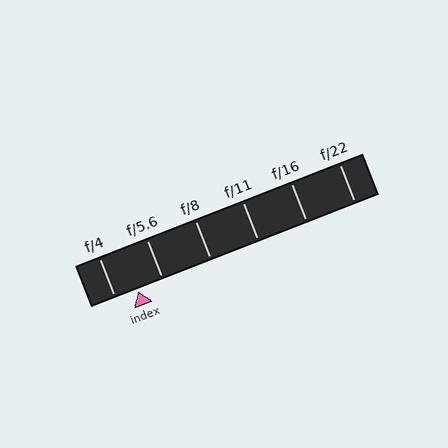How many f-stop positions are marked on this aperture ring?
There are 6 f-stop positions marked.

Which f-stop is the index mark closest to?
The index mark is closest to f/4.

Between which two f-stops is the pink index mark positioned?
The index mark is between f/4 and f/5.6.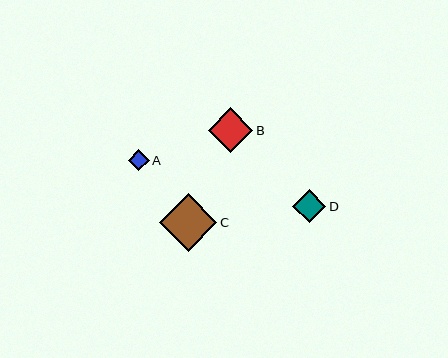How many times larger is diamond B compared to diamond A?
Diamond B is approximately 2.2 times the size of diamond A.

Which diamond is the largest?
Diamond C is the largest with a size of approximately 58 pixels.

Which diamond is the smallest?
Diamond A is the smallest with a size of approximately 21 pixels.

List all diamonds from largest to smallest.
From largest to smallest: C, B, D, A.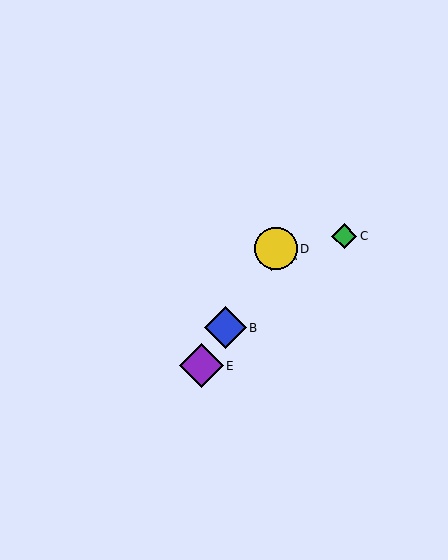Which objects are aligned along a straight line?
Objects A, B, D, E are aligned along a straight line.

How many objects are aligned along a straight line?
4 objects (A, B, D, E) are aligned along a straight line.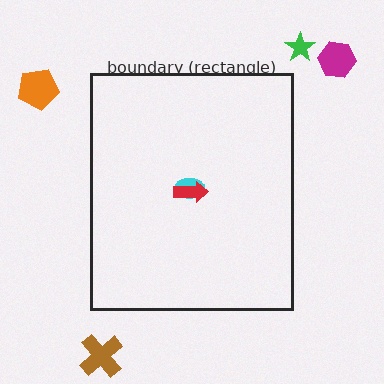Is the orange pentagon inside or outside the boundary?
Outside.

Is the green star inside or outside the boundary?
Outside.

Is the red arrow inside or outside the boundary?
Inside.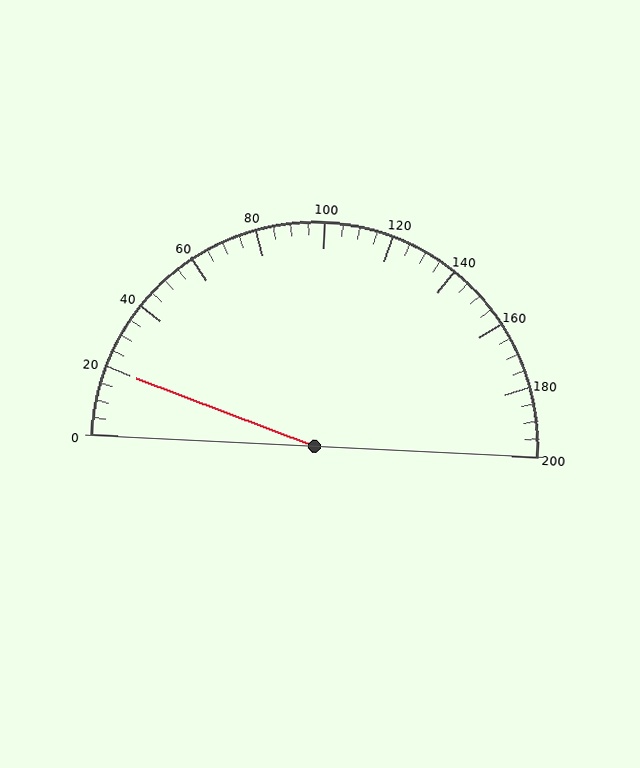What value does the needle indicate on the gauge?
The needle indicates approximately 20.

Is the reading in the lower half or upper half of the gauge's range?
The reading is in the lower half of the range (0 to 200).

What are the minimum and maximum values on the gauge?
The gauge ranges from 0 to 200.